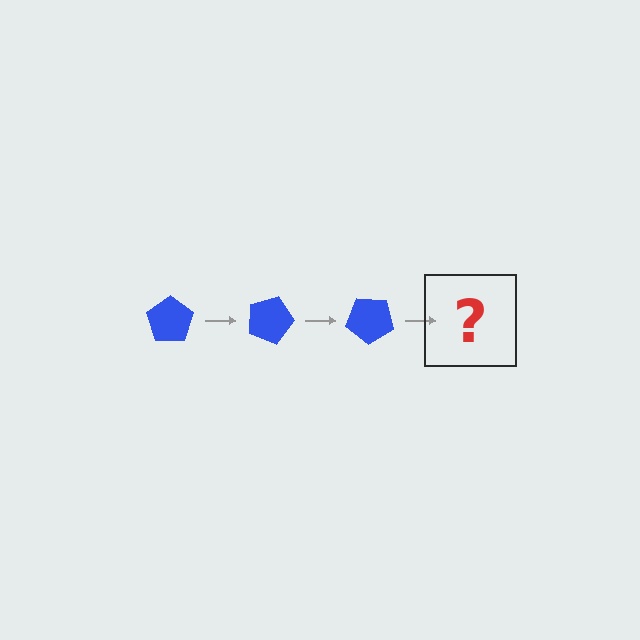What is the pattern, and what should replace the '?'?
The pattern is that the pentagon rotates 20 degrees each step. The '?' should be a blue pentagon rotated 60 degrees.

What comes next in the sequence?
The next element should be a blue pentagon rotated 60 degrees.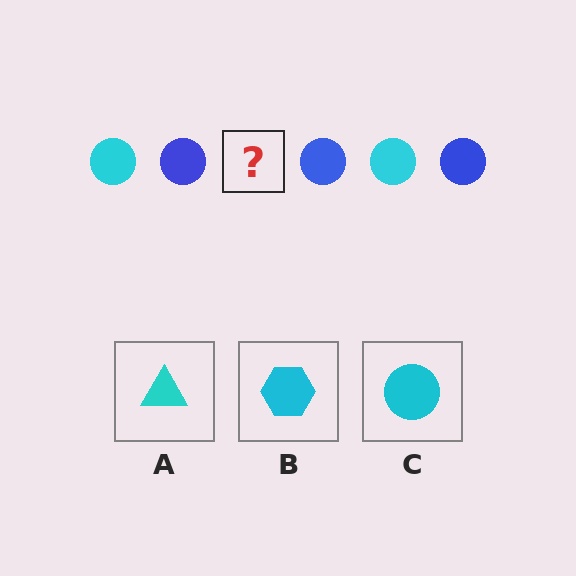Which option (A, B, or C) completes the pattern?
C.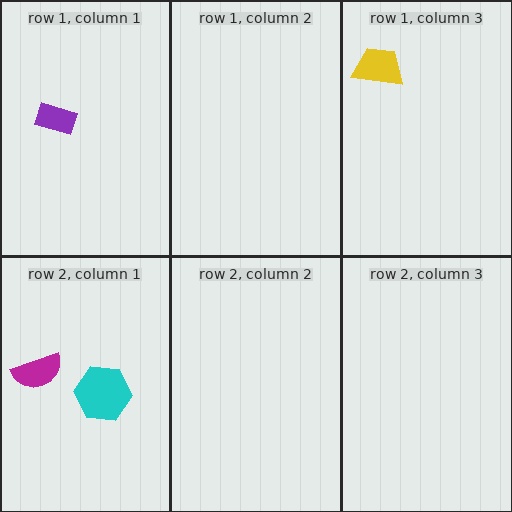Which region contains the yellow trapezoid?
The row 1, column 3 region.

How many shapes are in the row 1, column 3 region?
1.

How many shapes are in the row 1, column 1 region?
1.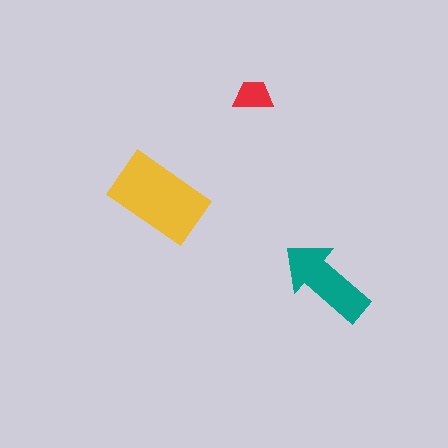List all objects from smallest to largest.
The red trapezoid, the teal arrow, the yellow rectangle.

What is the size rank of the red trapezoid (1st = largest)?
3rd.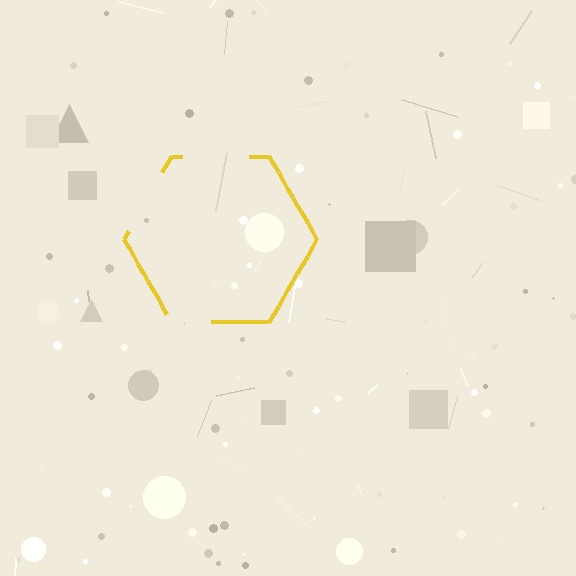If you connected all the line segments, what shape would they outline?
They would outline a hexagon.